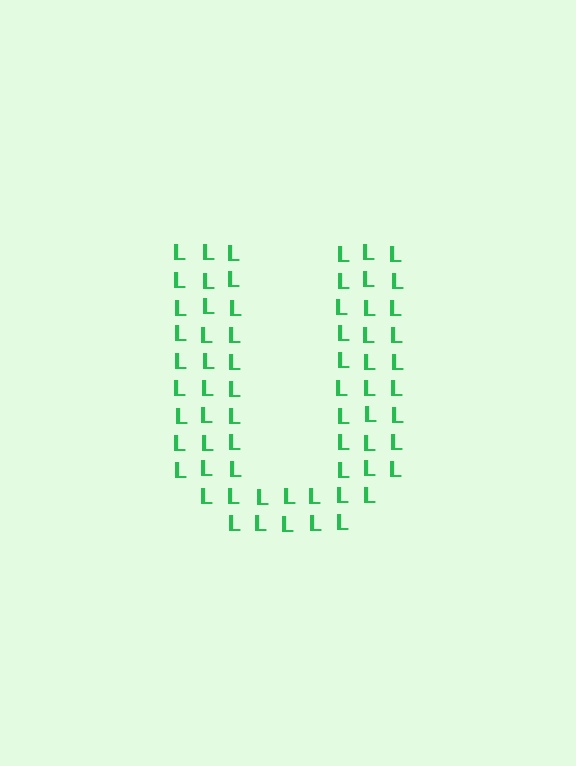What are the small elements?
The small elements are letter L's.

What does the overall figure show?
The overall figure shows the letter U.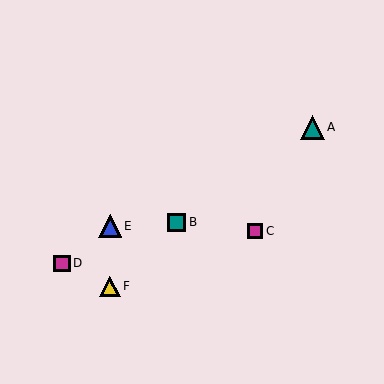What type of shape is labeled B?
Shape B is a teal square.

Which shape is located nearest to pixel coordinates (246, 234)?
The magenta square (labeled C) at (255, 231) is nearest to that location.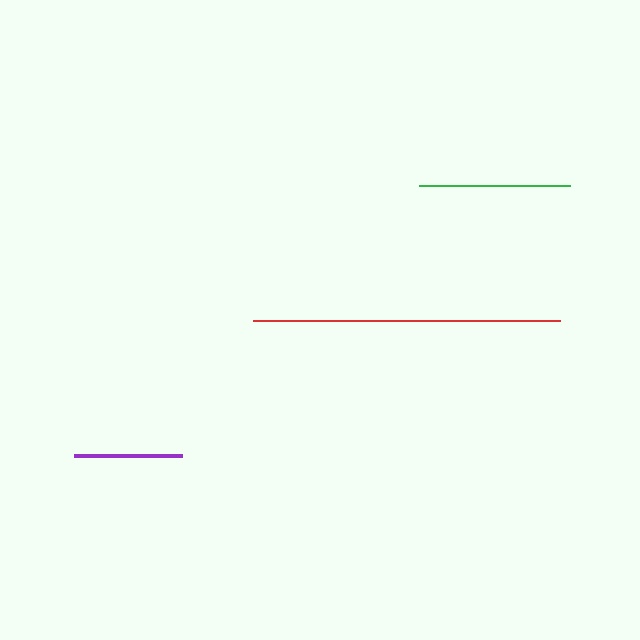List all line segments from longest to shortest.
From longest to shortest: red, green, purple.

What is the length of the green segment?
The green segment is approximately 152 pixels long.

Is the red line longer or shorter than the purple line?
The red line is longer than the purple line.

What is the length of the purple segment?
The purple segment is approximately 108 pixels long.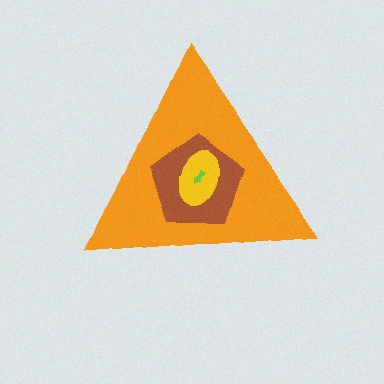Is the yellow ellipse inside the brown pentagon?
Yes.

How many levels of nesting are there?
4.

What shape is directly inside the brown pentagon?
The yellow ellipse.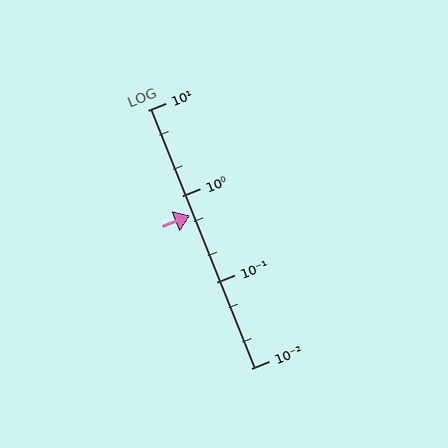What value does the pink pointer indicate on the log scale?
The pointer indicates approximately 0.59.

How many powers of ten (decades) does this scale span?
The scale spans 3 decades, from 0.01 to 10.